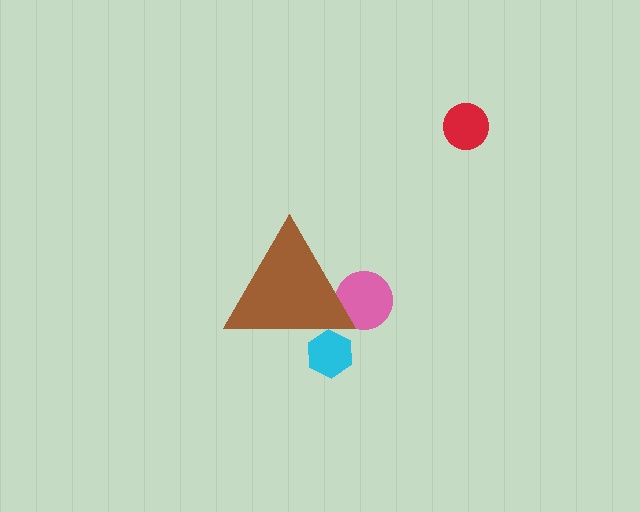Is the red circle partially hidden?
No, the red circle is fully visible.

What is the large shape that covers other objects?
A brown triangle.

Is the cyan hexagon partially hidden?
Yes, the cyan hexagon is partially hidden behind the brown triangle.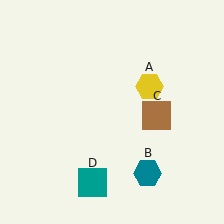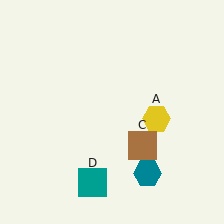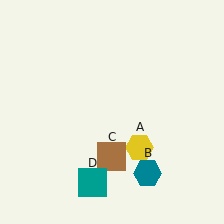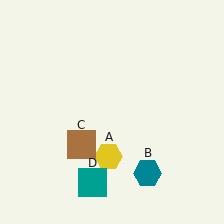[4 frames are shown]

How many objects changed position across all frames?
2 objects changed position: yellow hexagon (object A), brown square (object C).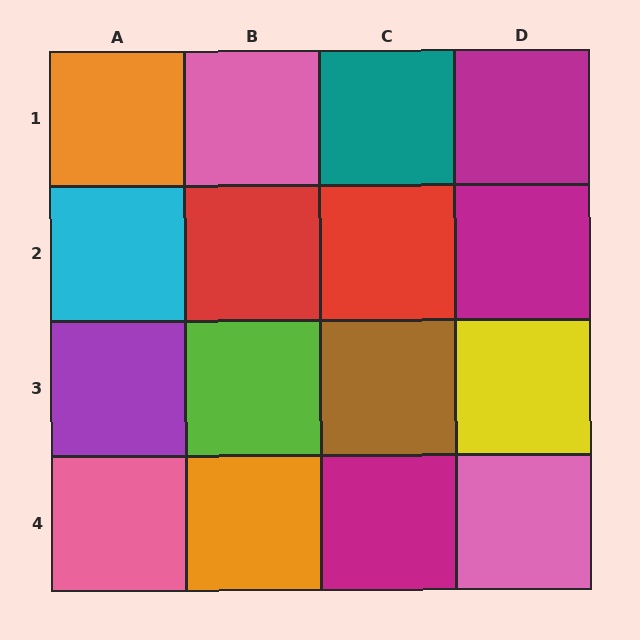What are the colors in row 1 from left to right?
Orange, pink, teal, magenta.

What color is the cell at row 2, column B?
Red.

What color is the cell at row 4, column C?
Magenta.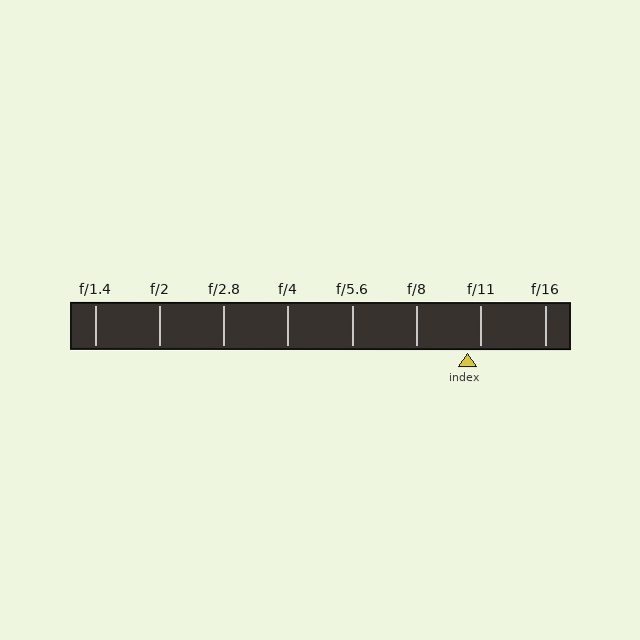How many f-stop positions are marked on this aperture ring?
There are 8 f-stop positions marked.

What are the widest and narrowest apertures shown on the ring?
The widest aperture shown is f/1.4 and the narrowest is f/16.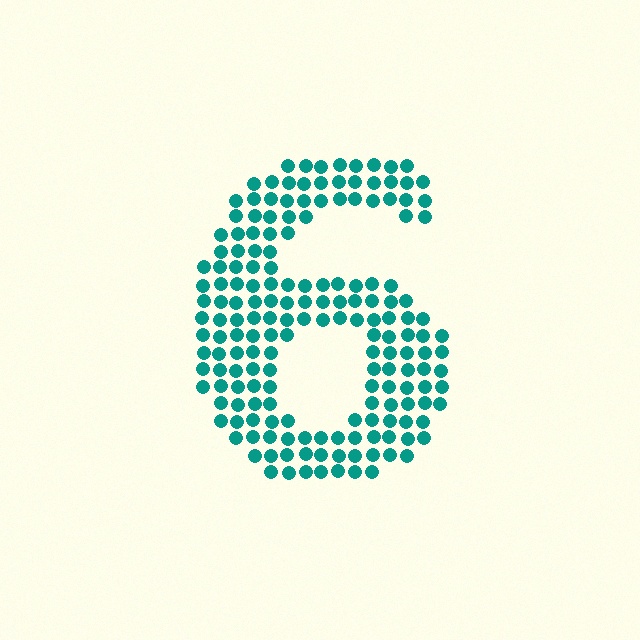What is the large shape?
The large shape is the digit 6.